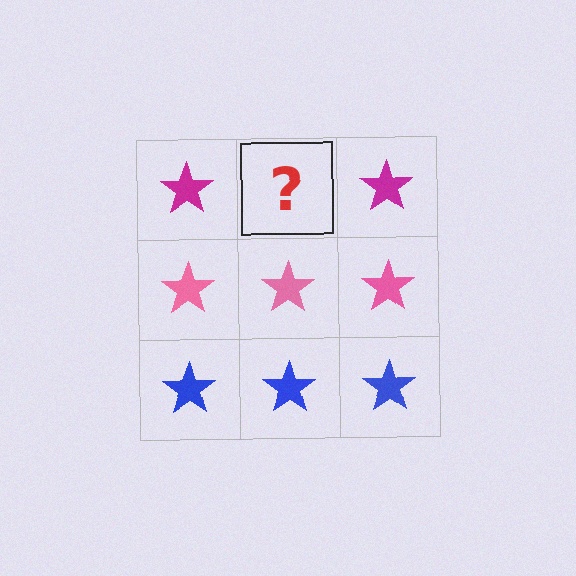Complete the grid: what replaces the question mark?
The question mark should be replaced with a magenta star.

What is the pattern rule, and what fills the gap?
The rule is that each row has a consistent color. The gap should be filled with a magenta star.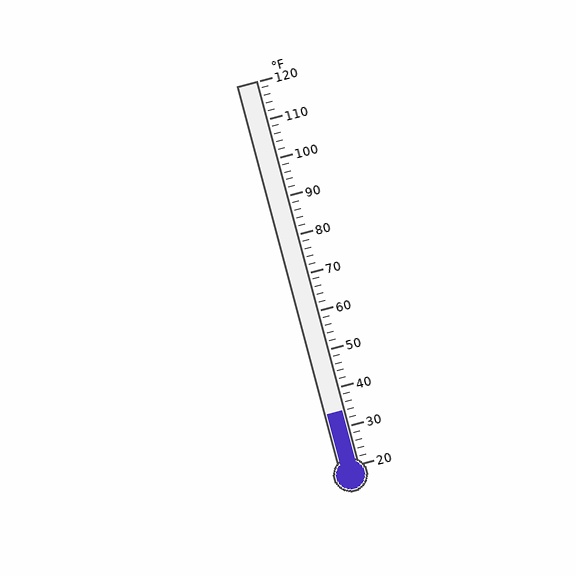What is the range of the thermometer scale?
The thermometer scale ranges from 20°F to 120°F.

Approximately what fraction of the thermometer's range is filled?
The thermometer is filled to approximately 15% of its range.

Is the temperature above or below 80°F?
The temperature is below 80°F.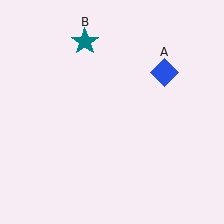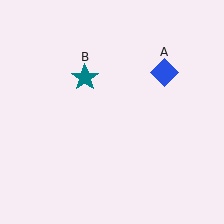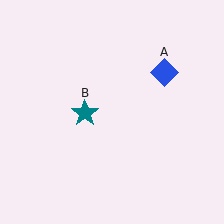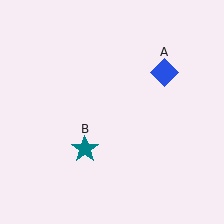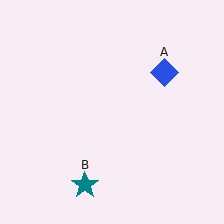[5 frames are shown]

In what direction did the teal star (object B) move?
The teal star (object B) moved down.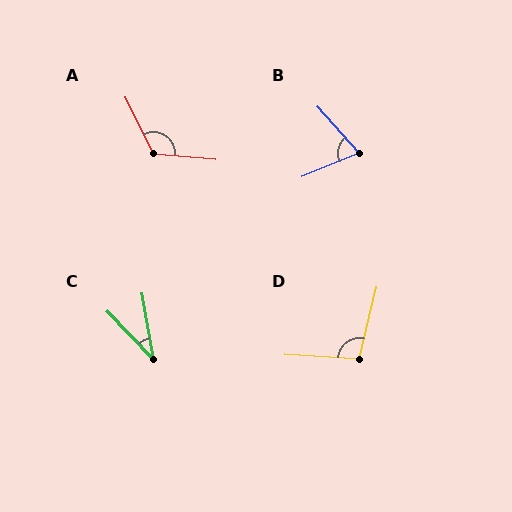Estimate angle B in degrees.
Approximately 71 degrees.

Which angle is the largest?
A, at approximately 121 degrees.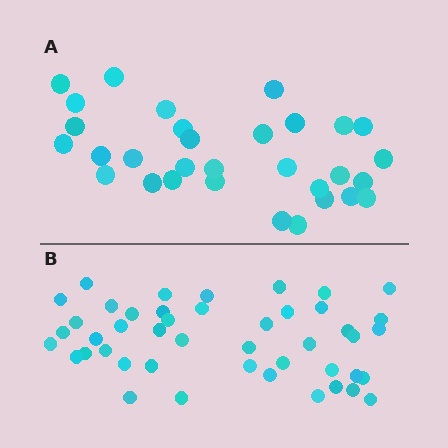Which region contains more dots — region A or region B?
Region B (the bottom region) has more dots.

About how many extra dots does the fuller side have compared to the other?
Region B has approximately 15 more dots than region A.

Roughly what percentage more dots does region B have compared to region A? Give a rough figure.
About 45% more.